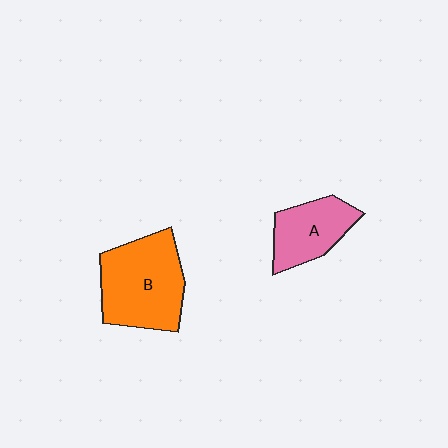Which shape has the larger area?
Shape B (orange).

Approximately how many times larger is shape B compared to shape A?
Approximately 1.6 times.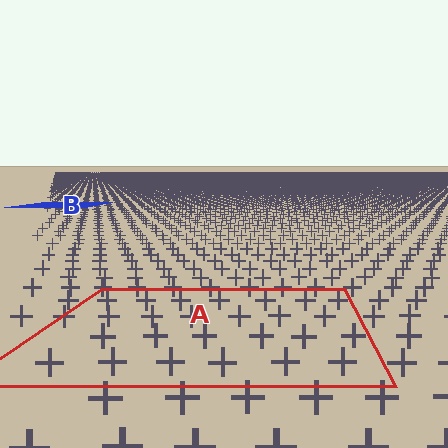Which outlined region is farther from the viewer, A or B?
Region B is farther from the viewer — the texture elements inside it appear smaller and more densely packed.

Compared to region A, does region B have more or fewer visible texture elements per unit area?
Region B has more texture elements per unit area — they are packed more densely because it is farther away.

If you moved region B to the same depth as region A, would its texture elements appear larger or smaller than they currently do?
They would appear larger. At a closer depth, the same texture elements are projected at a bigger on-screen size.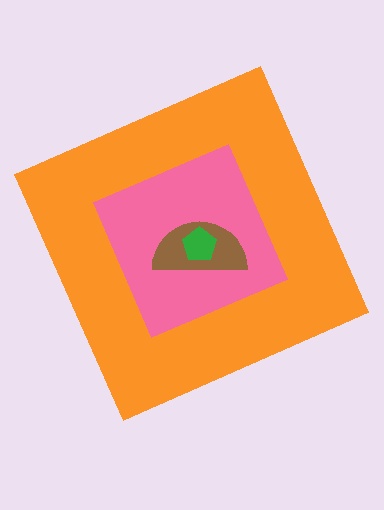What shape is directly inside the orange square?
The pink diamond.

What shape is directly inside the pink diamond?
The brown semicircle.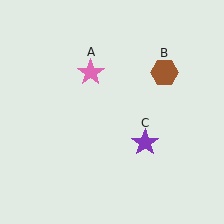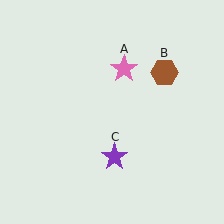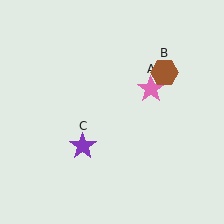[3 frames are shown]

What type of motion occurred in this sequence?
The pink star (object A), purple star (object C) rotated clockwise around the center of the scene.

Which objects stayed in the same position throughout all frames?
Brown hexagon (object B) remained stationary.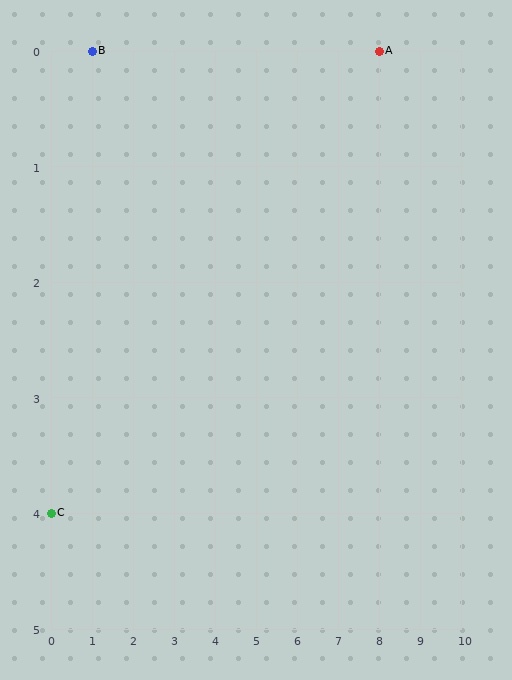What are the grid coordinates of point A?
Point A is at grid coordinates (8, 0).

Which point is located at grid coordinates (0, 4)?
Point C is at (0, 4).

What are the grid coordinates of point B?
Point B is at grid coordinates (1, 0).